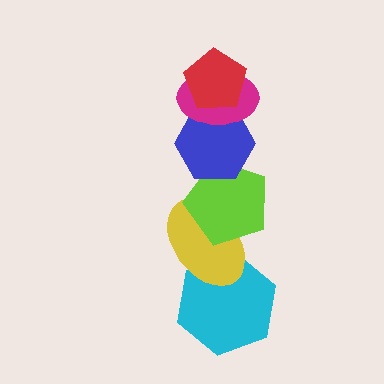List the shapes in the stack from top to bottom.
From top to bottom: the red pentagon, the magenta ellipse, the blue hexagon, the lime pentagon, the yellow ellipse, the cyan hexagon.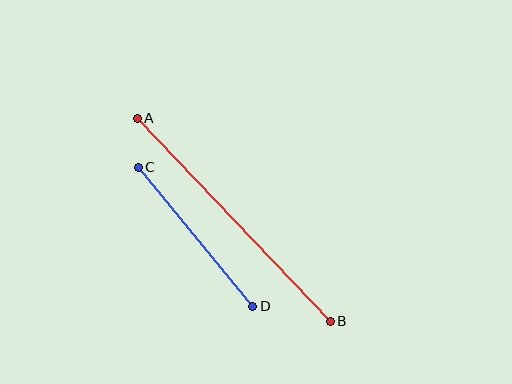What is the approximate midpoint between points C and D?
The midpoint is at approximately (195, 237) pixels.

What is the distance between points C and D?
The distance is approximately 180 pixels.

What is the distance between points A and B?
The distance is approximately 280 pixels.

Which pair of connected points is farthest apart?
Points A and B are farthest apart.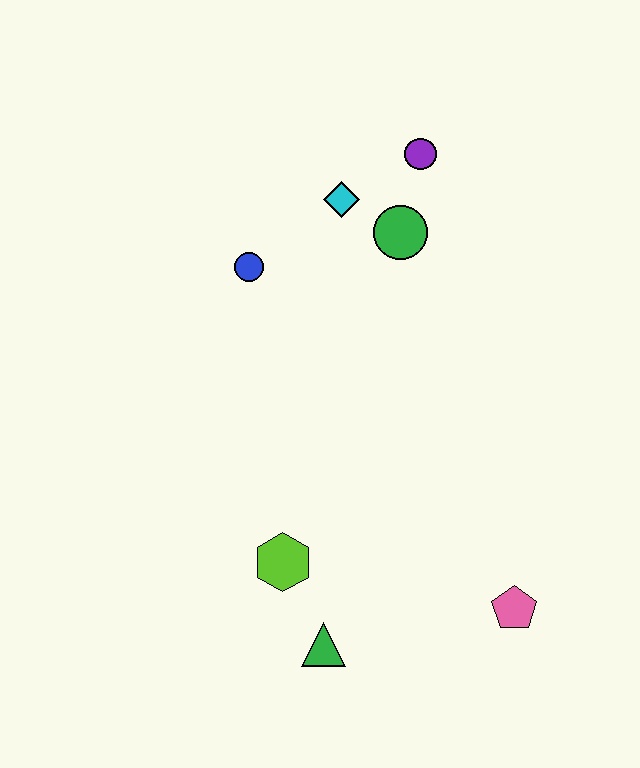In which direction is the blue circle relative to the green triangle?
The blue circle is above the green triangle.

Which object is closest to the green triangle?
The lime hexagon is closest to the green triangle.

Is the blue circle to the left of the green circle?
Yes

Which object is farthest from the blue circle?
The pink pentagon is farthest from the blue circle.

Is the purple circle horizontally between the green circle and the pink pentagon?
Yes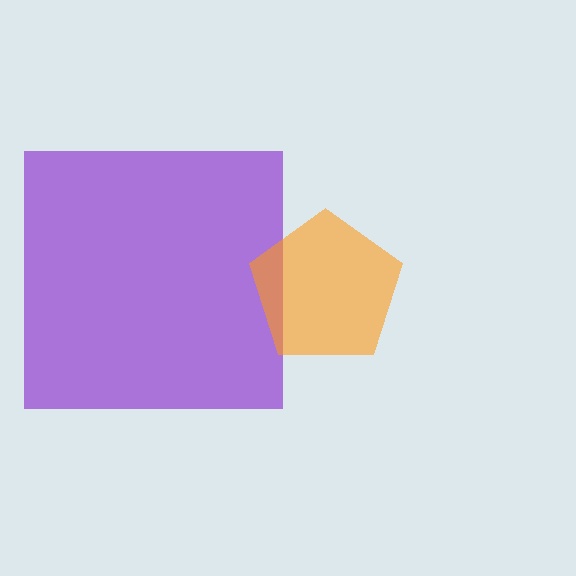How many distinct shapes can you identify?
There are 2 distinct shapes: a purple square, an orange pentagon.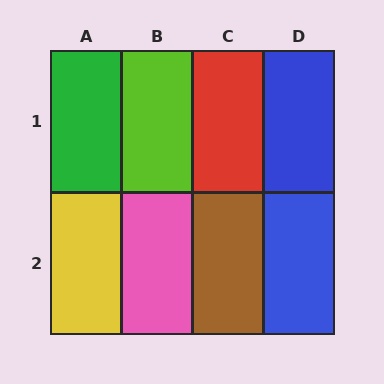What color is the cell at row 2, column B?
Pink.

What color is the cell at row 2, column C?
Brown.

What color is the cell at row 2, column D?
Blue.